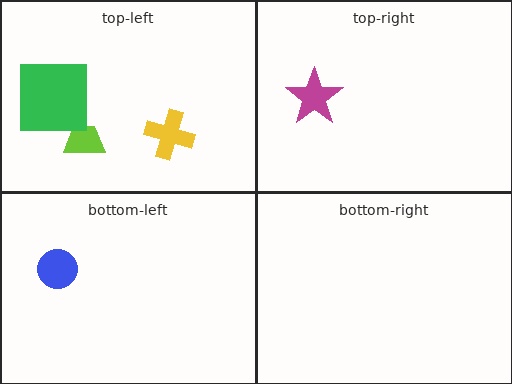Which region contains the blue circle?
The bottom-left region.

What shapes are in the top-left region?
The lime trapezoid, the green square, the yellow cross.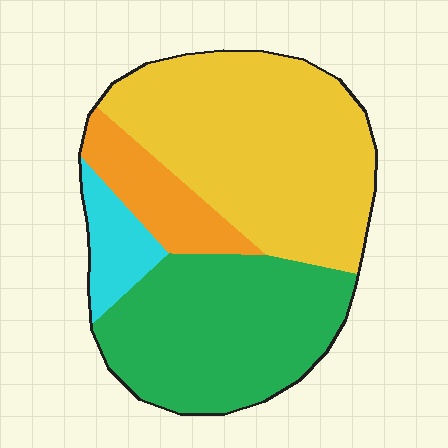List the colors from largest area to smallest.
From largest to smallest: yellow, green, orange, cyan.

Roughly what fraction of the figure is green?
Green takes up about one third (1/3) of the figure.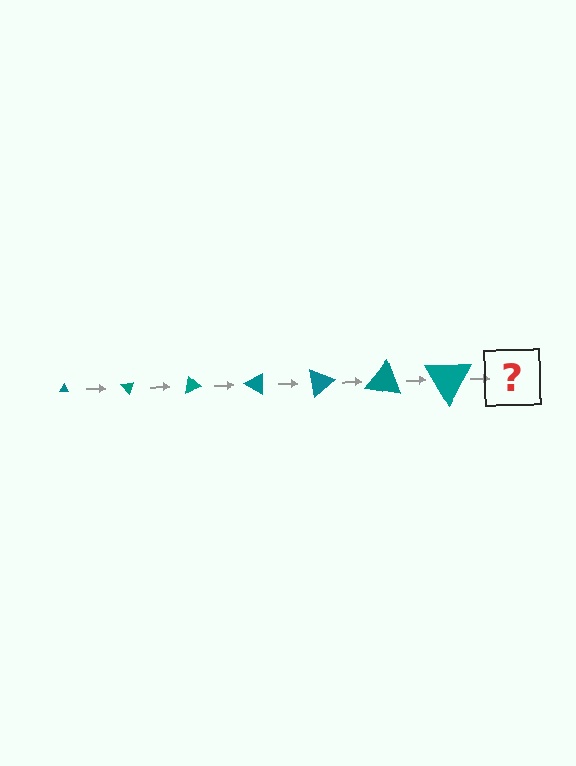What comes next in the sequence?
The next element should be a triangle, larger than the previous one and rotated 350 degrees from the start.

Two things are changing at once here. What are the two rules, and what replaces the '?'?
The two rules are that the triangle grows larger each step and it rotates 50 degrees each step. The '?' should be a triangle, larger than the previous one and rotated 350 degrees from the start.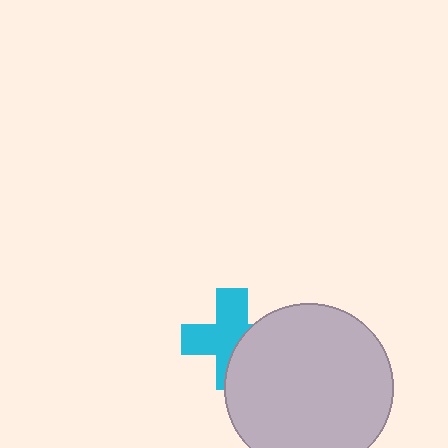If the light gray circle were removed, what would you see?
You would see the complete cyan cross.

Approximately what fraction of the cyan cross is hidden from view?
Roughly 38% of the cyan cross is hidden behind the light gray circle.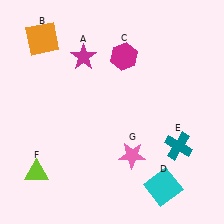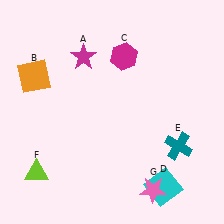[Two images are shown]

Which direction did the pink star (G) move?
The pink star (G) moved down.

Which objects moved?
The objects that moved are: the orange square (B), the pink star (G).